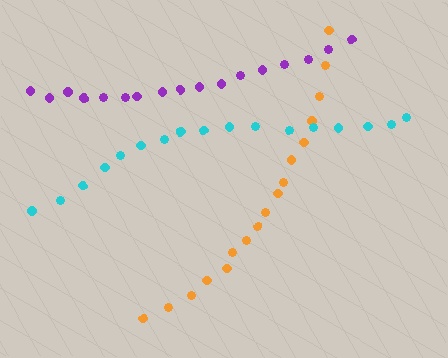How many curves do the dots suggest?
There are 3 distinct paths.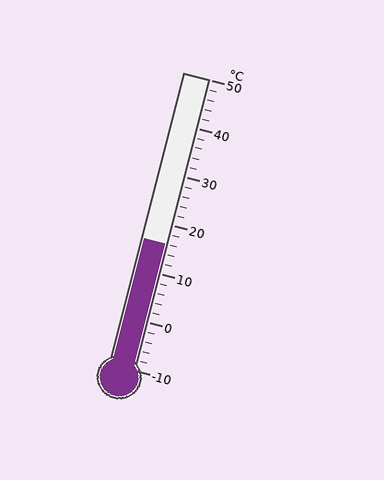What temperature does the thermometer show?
The thermometer shows approximately 16°C.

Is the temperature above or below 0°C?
The temperature is above 0°C.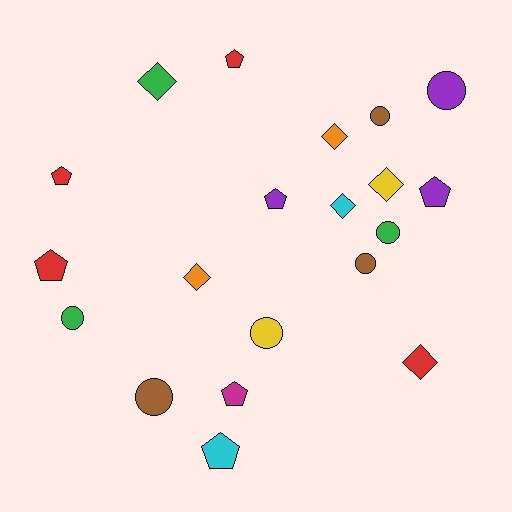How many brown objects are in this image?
There are 3 brown objects.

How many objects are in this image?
There are 20 objects.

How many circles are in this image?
There are 7 circles.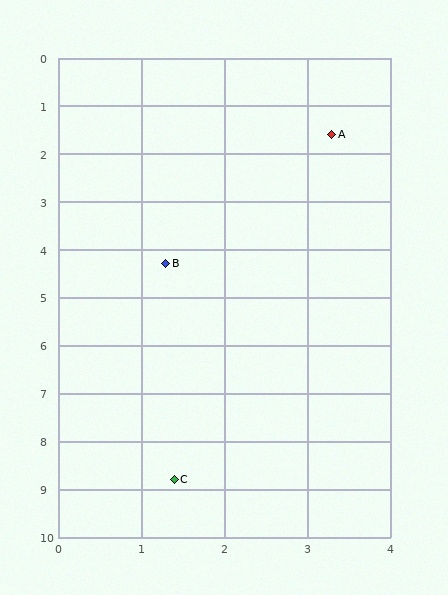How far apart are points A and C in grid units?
Points A and C are about 7.4 grid units apart.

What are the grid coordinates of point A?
Point A is at approximately (3.3, 1.6).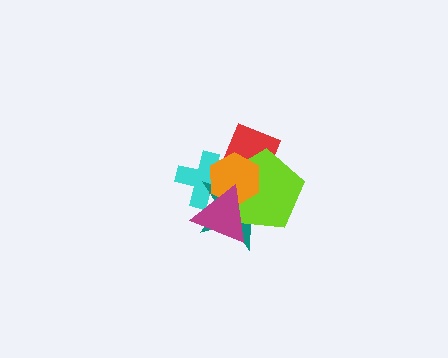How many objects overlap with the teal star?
5 objects overlap with the teal star.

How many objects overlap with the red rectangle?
5 objects overlap with the red rectangle.